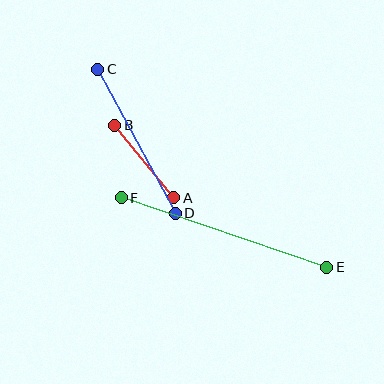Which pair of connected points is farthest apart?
Points E and F are farthest apart.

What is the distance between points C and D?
The distance is approximately 163 pixels.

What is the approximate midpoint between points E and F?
The midpoint is at approximately (224, 232) pixels.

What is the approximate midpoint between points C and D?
The midpoint is at approximately (136, 141) pixels.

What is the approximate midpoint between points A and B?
The midpoint is at approximately (144, 162) pixels.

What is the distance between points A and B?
The distance is approximately 93 pixels.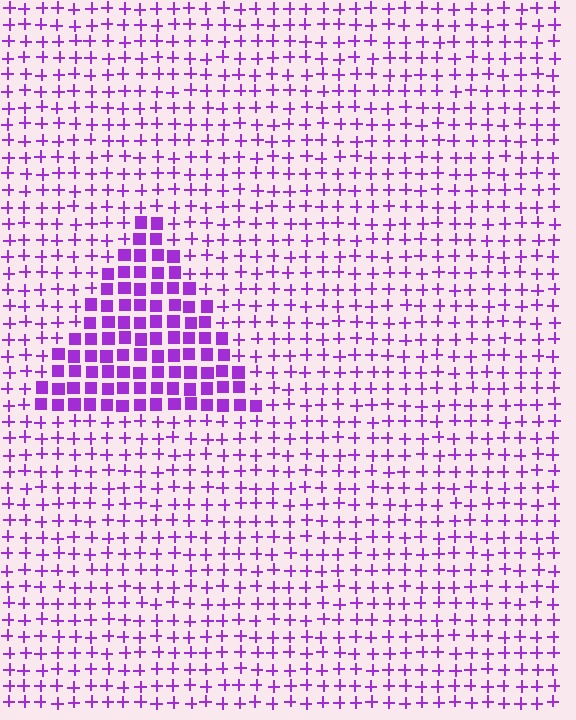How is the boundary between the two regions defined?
The boundary is defined by a change in element shape: squares inside vs. plus signs outside. All elements share the same color and spacing.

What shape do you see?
I see a triangle.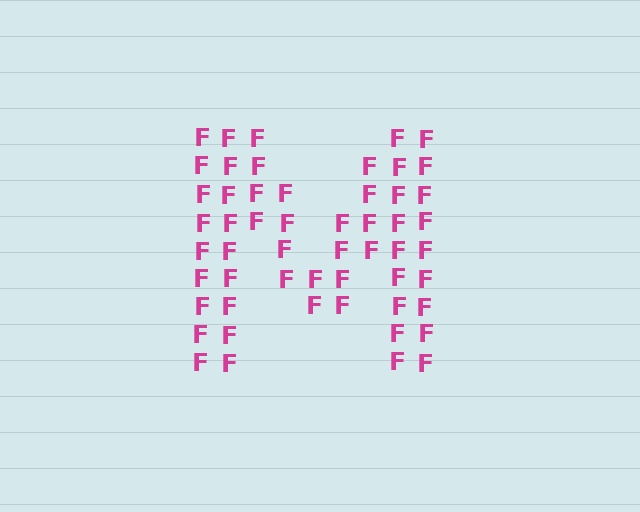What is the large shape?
The large shape is the letter M.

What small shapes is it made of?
It is made of small letter F's.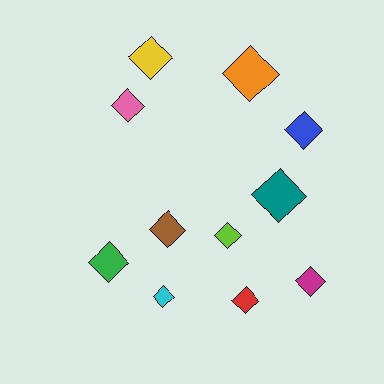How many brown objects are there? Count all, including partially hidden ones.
There is 1 brown object.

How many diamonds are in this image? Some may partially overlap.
There are 11 diamonds.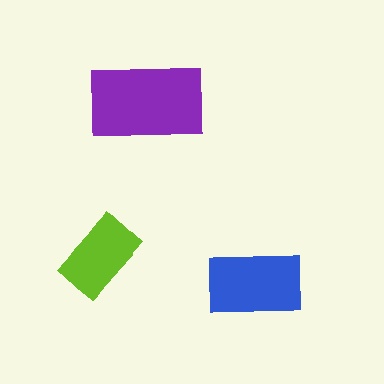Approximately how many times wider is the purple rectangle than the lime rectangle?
About 1.5 times wider.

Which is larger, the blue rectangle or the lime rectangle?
The blue one.